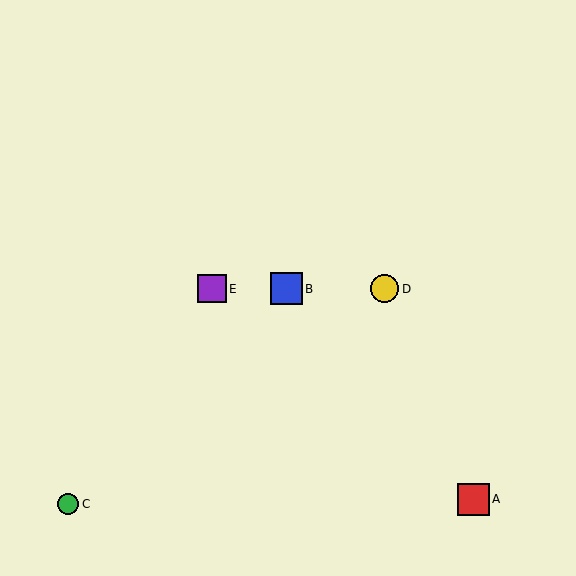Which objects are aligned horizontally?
Objects B, D, E are aligned horizontally.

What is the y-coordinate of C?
Object C is at y≈504.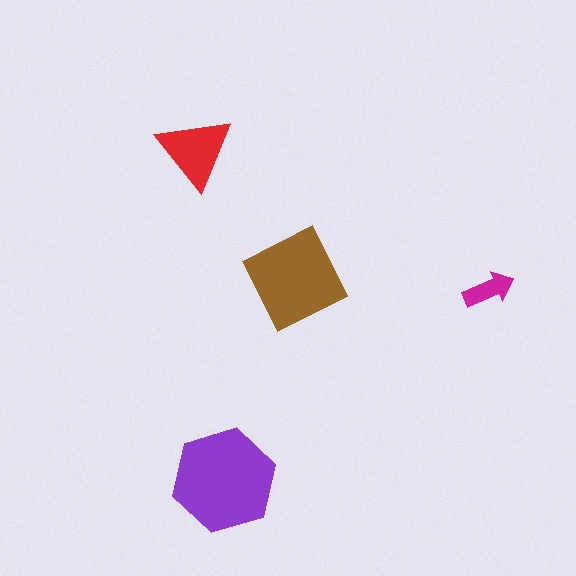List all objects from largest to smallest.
The purple hexagon, the brown diamond, the red triangle, the magenta arrow.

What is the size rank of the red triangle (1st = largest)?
3rd.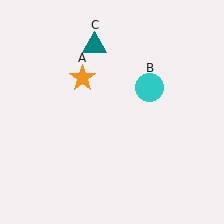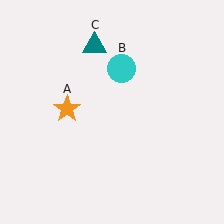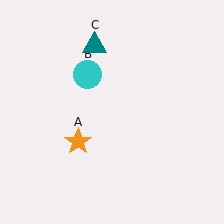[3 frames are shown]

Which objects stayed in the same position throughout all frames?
Teal triangle (object C) remained stationary.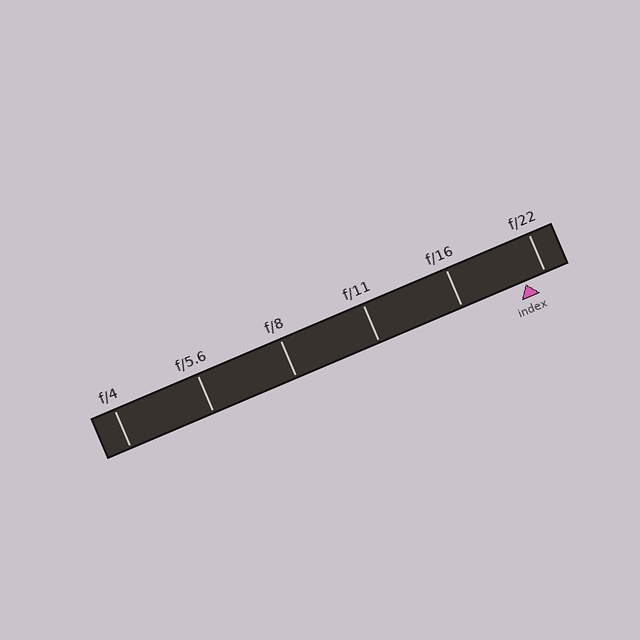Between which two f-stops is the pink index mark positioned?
The index mark is between f/16 and f/22.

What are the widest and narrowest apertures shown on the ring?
The widest aperture shown is f/4 and the narrowest is f/22.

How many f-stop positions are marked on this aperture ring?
There are 6 f-stop positions marked.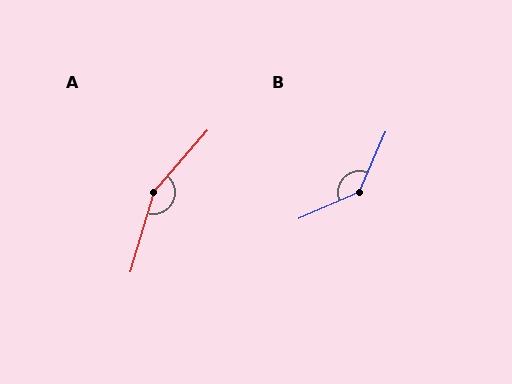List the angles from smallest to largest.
B (137°), A (155°).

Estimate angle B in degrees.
Approximately 137 degrees.